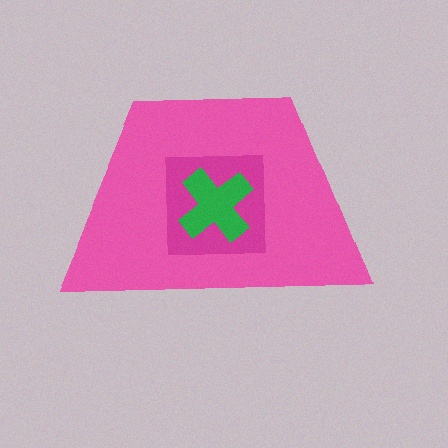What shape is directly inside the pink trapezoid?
The magenta square.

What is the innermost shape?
The green cross.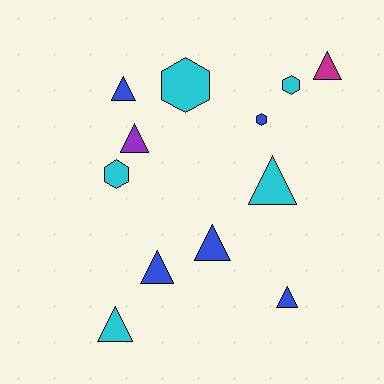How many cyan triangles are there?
There are 2 cyan triangles.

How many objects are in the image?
There are 12 objects.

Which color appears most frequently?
Cyan, with 5 objects.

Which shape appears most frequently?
Triangle, with 8 objects.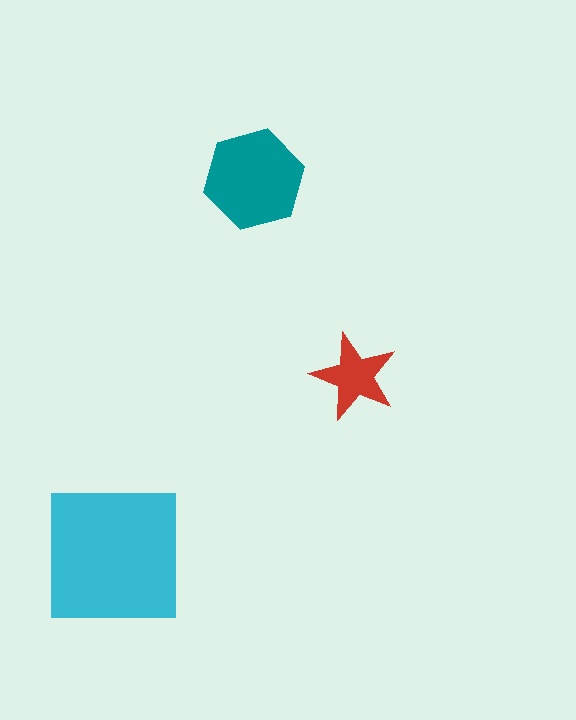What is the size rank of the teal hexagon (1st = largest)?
2nd.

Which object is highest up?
The teal hexagon is topmost.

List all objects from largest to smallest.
The cyan square, the teal hexagon, the red star.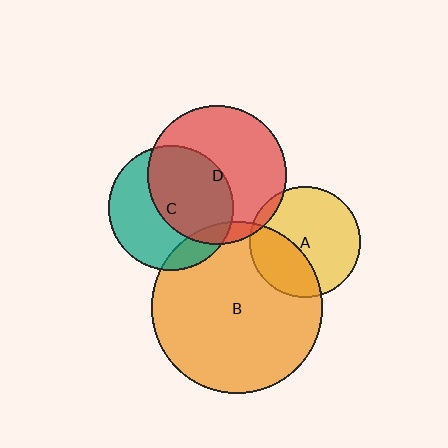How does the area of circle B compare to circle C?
Approximately 1.9 times.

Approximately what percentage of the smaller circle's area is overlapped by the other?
Approximately 50%.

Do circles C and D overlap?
Yes.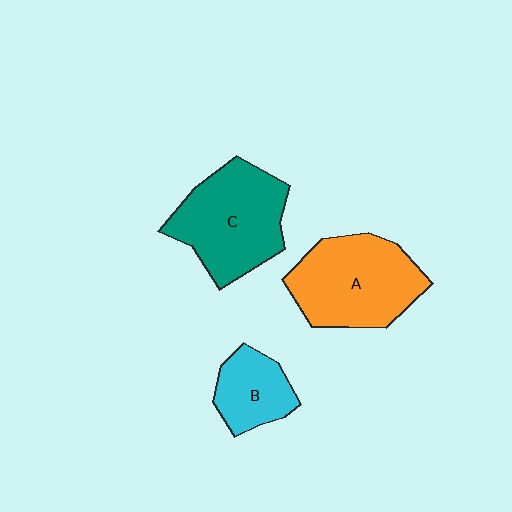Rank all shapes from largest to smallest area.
From largest to smallest: A (orange), C (teal), B (cyan).